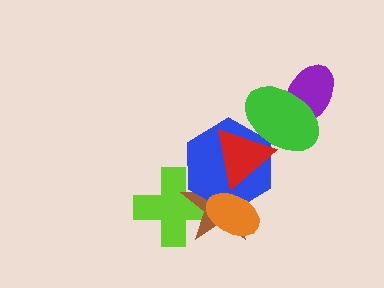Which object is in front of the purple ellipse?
The green ellipse is in front of the purple ellipse.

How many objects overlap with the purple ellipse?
1 object overlaps with the purple ellipse.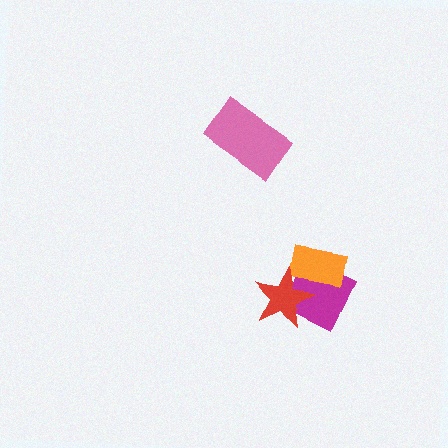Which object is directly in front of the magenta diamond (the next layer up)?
The orange rectangle is directly in front of the magenta diamond.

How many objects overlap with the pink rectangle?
0 objects overlap with the pink rectangle.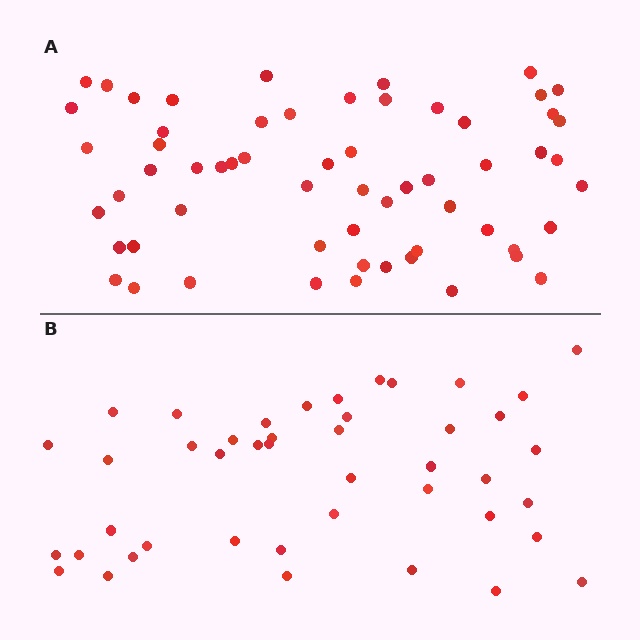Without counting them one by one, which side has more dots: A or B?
Region A (the top region) has more dots.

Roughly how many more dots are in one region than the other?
Region A has approximately 15 more dots than region B.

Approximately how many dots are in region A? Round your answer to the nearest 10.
About 60 dots.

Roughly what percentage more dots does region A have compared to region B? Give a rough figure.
About 35% more.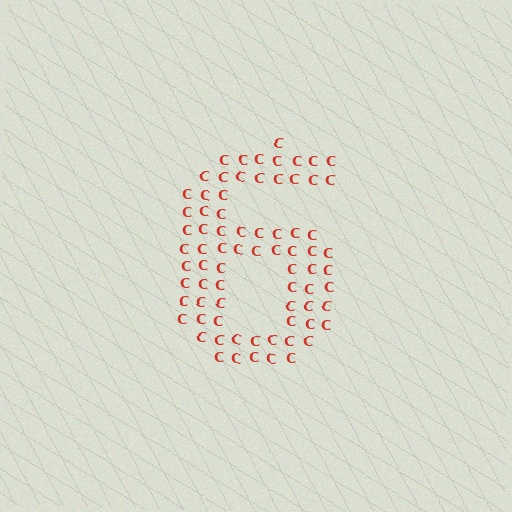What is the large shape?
The large shape is the digit 6.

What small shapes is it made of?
It is made of small letter C's.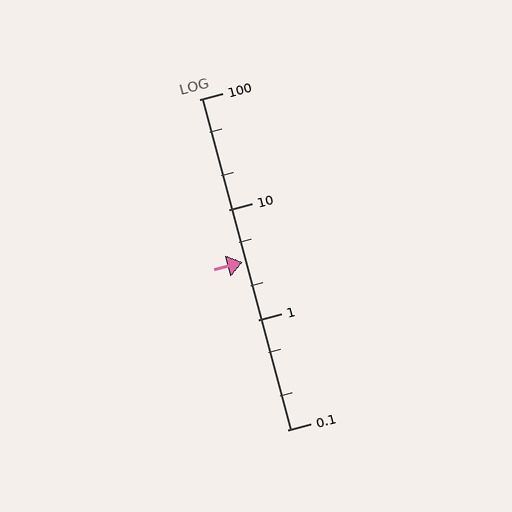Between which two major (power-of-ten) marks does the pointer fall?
The pointer is between 1 and 10.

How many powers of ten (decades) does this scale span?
The scale spans 3 decades, from 0.1 to 100.